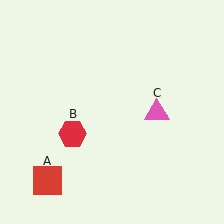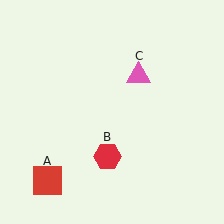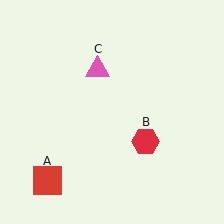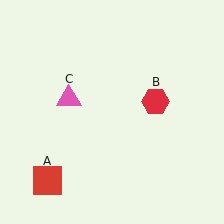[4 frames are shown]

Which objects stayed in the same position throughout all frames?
Red square (object A) remained stationary.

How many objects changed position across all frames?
2 objects changed position: red hexagon (object B), pink triangle (object C).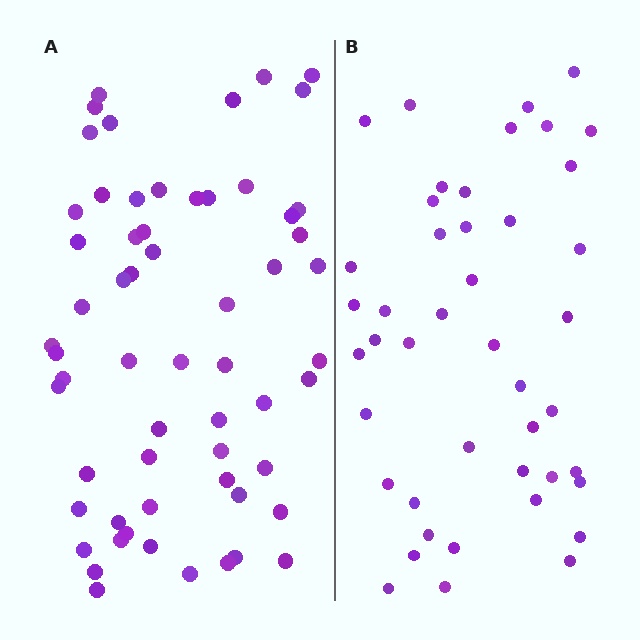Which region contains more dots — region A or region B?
Region A (the left region) has more dots.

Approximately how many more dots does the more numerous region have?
Region A has approximately 15 more dots than region B.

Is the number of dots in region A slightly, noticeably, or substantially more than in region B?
Region A has noticeably more, but not dramatically so. The ratio is roughly 1.4 to 1.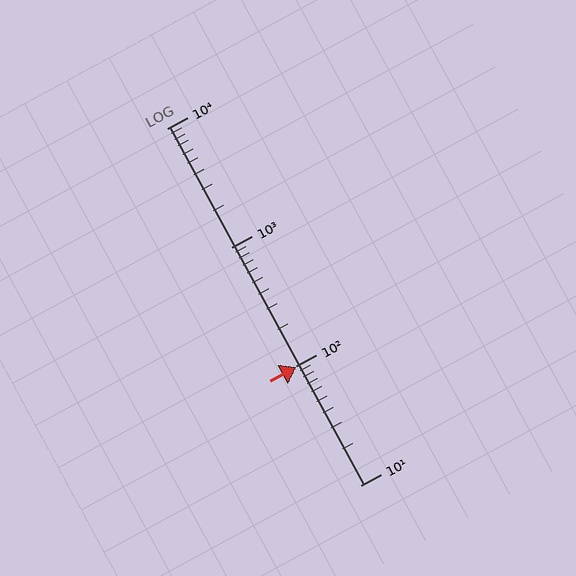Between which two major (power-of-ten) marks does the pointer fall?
The pointer is between 10 and 100.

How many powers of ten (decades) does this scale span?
The scale spans 3 decades, from 10 to 10000.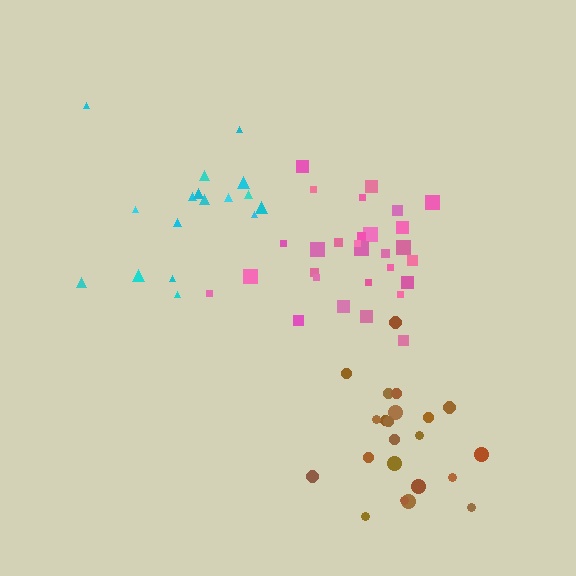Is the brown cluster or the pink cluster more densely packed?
Pink.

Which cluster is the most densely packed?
Pink.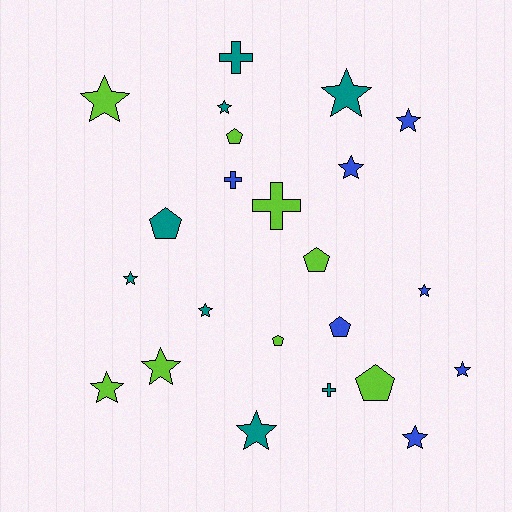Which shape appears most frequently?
Star, with 13 objects.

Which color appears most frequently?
Lime, with 8 objects.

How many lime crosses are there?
There is 1 lime cross.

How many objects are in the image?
There are 23 objects.